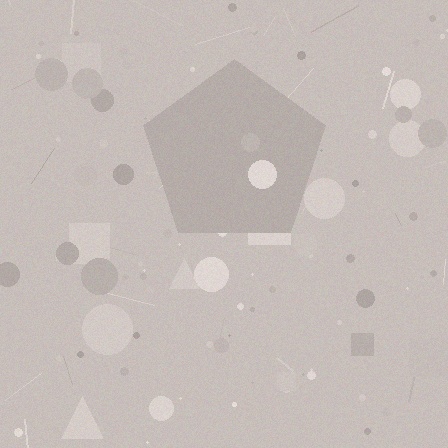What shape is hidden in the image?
A pentagon is hidden in the image.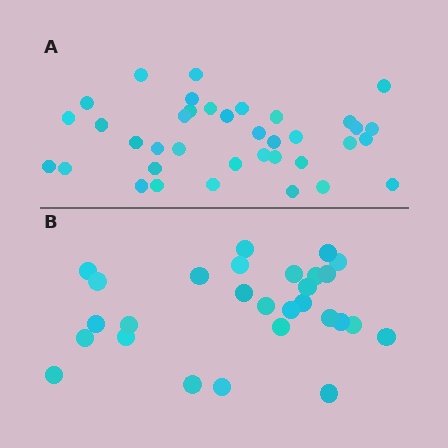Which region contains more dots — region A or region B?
Region A (the top region) has more dots.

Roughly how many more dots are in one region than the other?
Region A has roughly 8 or so more dots than region B.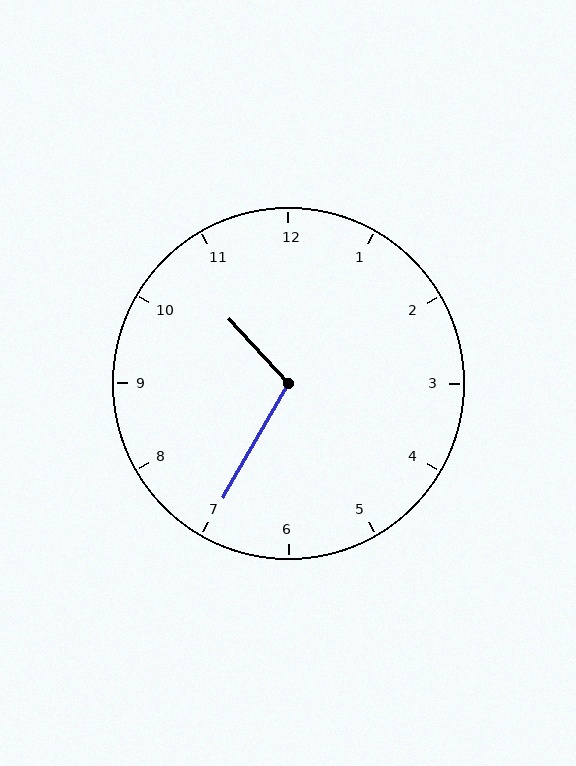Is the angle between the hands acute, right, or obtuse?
It is obtuse.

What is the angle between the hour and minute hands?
Approximately 108 degrees.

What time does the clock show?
10:35.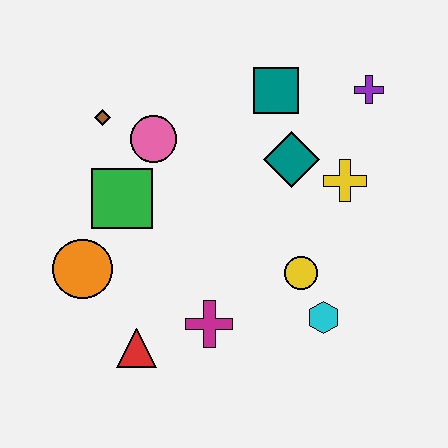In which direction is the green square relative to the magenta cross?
The green square is above the magenta cross.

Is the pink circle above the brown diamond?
No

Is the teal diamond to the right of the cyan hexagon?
No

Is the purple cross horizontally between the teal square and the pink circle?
No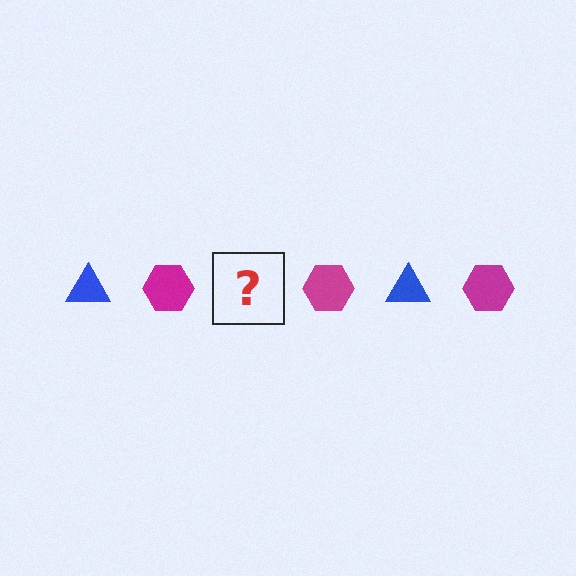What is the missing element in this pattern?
The missing element is a blue triangle.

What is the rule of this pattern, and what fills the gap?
The rule is that the pattern alternates between blue triangle and magenta hexagon. The gap should be filled with a blue triangle.